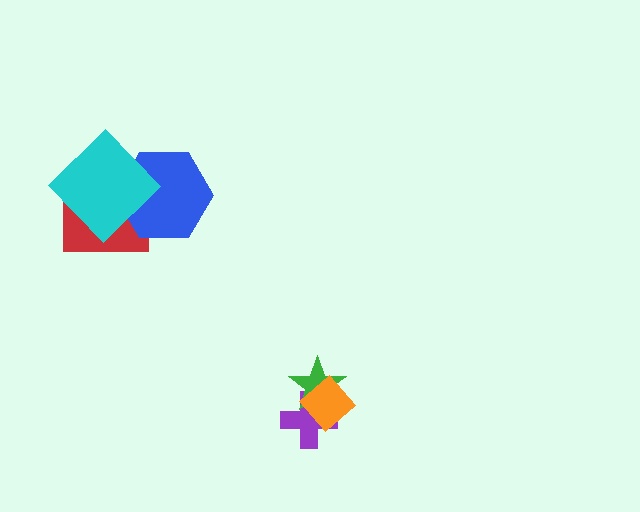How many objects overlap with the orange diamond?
2 objects overlap with the orange diamond.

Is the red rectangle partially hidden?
Yes, it is partially covered by another shape.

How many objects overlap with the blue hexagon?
2 objects overlap with the blue hexagon.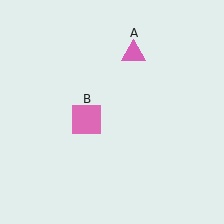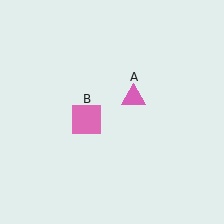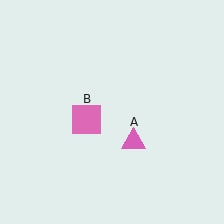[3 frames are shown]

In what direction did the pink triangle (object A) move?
The pink triangle (object A) moved down.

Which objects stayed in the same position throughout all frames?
Pink square (object B) remained stationary.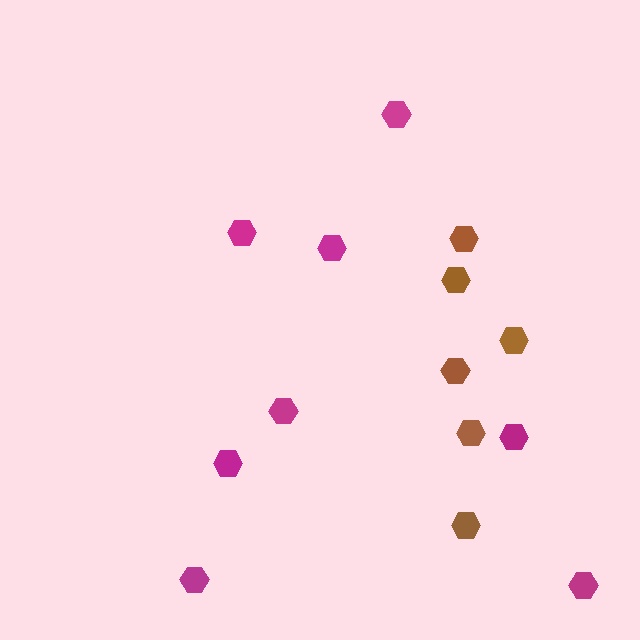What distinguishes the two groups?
There are 2 groups: one group of magenta hexagons (8) and one group of brown hexagons (6).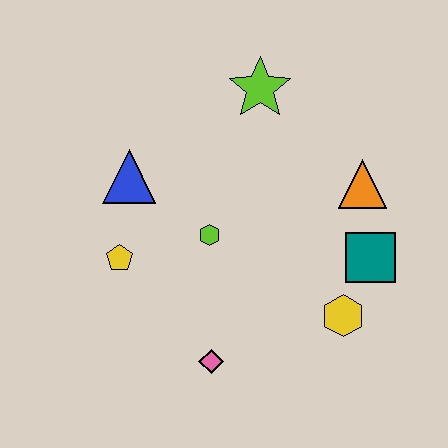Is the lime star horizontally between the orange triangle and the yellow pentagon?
Yes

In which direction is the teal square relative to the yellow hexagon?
The teal square is above the yellow hexagon.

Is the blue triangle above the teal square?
Yes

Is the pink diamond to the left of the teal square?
Yes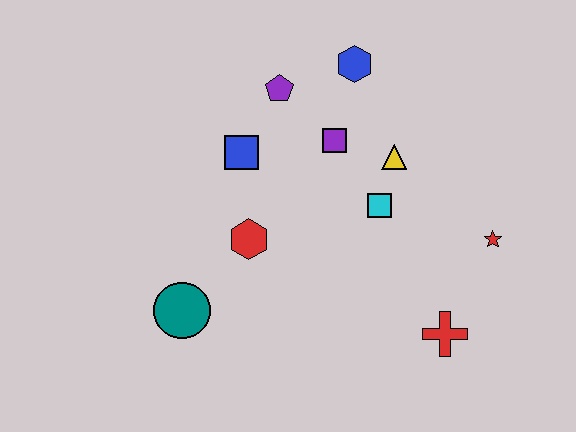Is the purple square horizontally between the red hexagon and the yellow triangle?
Yes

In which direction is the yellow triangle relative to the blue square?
The yellow triangle is to the right of the blue square.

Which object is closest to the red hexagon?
The blue square is closest to the red hexagon.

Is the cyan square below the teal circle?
No